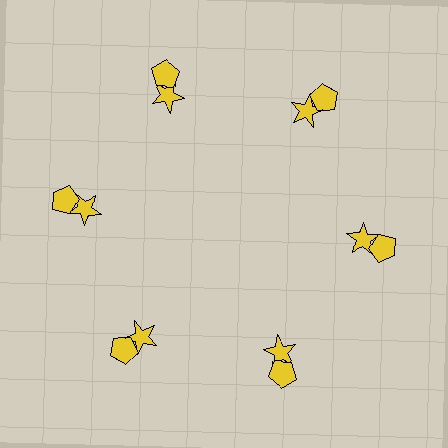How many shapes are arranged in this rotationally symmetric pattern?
There are 12 shapes, arranged in 6 groups of 2.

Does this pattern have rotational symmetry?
Yes, this pattern has 6-fold rotational symmetry. It looks the same after rotating 60 degrees around the center.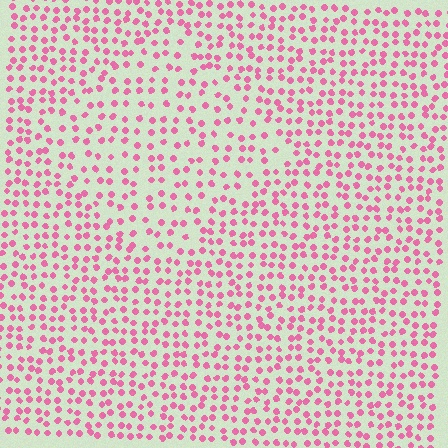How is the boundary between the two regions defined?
The boundary is defined by a change in element density (approximately 1.5x ratio). All elements are the same color, size, and shape.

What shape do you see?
I see a diamond.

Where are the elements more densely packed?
The elements are more densely packed outside the diamond boundary.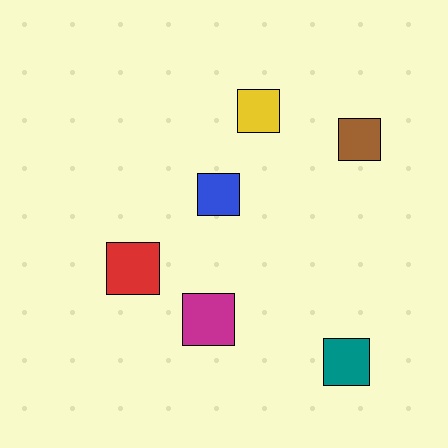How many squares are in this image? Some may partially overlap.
There are 6 squares.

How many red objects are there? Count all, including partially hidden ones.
There is 1 red object.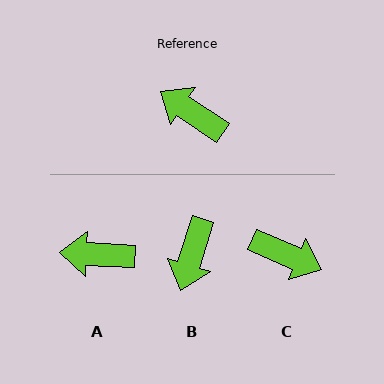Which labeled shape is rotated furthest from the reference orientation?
C, about 170 degrees away.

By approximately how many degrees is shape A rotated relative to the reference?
Approximately 31 degrees counter-clockwise.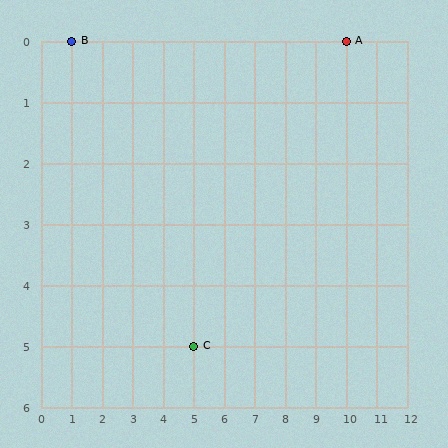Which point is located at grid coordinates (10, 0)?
Point A is at (10, 0).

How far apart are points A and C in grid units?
Points A and C are 5 columns and 5 rows apart (about 7.1 grid units diagonally).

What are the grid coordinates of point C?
Point C is at grid coordinates (5, 5).